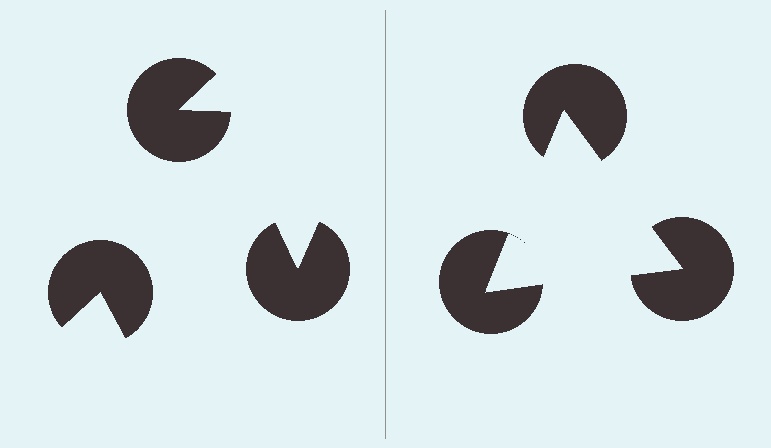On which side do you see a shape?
An illusory triangle appears on the right side. On the left side the wedge cuts are rotated, so no coherent shape forms.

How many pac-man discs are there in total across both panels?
6 — 3 on each side.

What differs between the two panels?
The pac-man discs are positioned identically on both sides; only the wedge orientations differ. On the right they align to a triangle; on the left they are misaligned.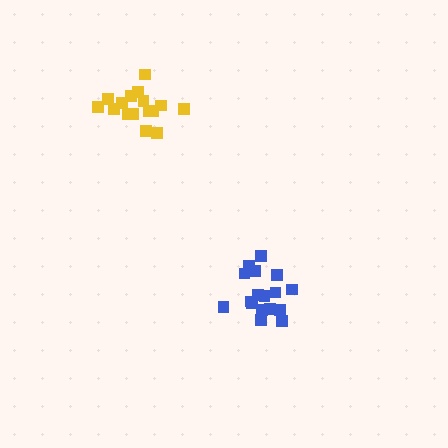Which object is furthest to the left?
The yellow cluster is leftmost.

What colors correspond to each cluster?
The clusters are colored: blue, yellow.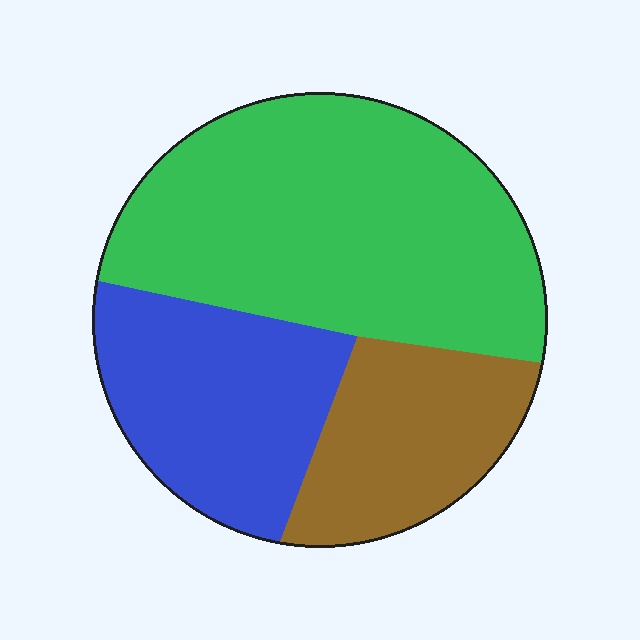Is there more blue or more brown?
Blue.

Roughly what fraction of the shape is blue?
Blue covers 27% of the shape.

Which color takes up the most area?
Green, at roughly 50%.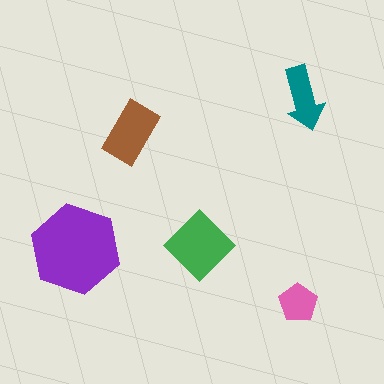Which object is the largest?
The purple hexagon.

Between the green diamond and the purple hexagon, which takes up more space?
The purple hexagon.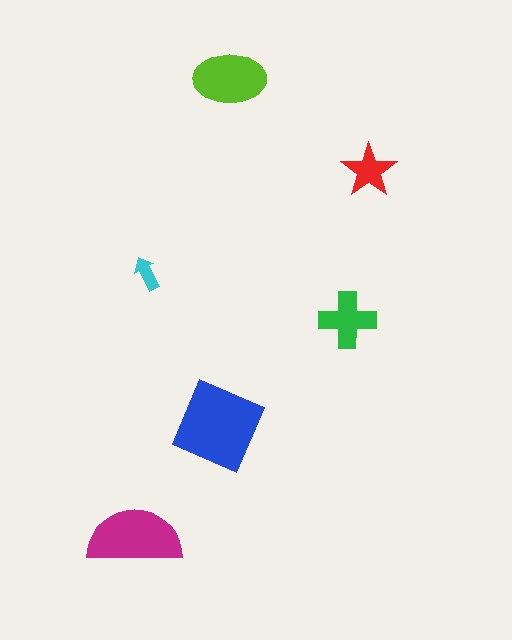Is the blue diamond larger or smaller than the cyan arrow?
Larger.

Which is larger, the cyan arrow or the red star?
The red star.